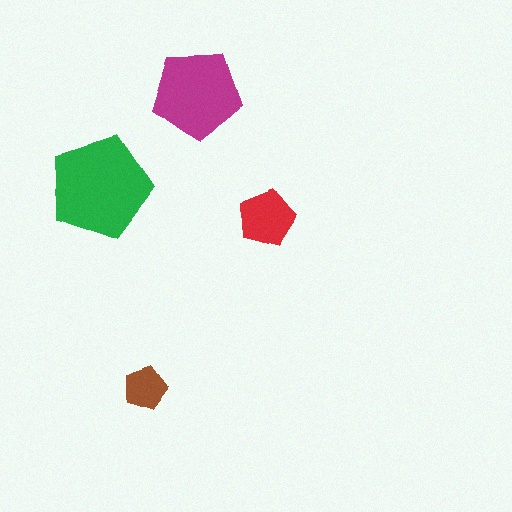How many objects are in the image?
There are 4 objects in the image.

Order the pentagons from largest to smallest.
the green one, the magenta one, the red one, the brown one.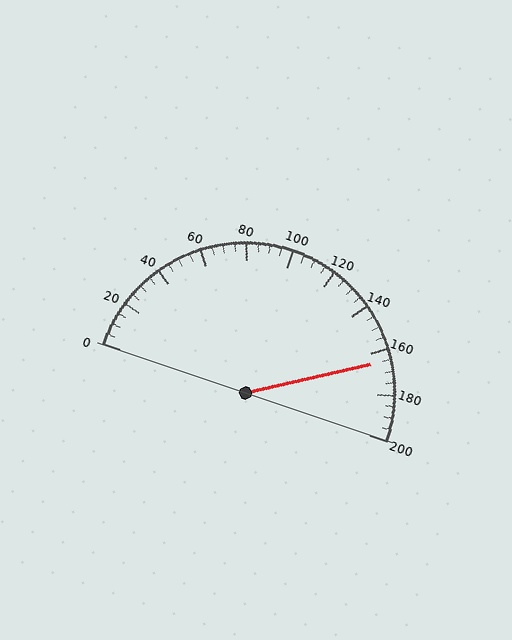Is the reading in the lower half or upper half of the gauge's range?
The reading is in the upper half of the range (0 to 200).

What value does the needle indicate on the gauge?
The needle indicates approximately 165.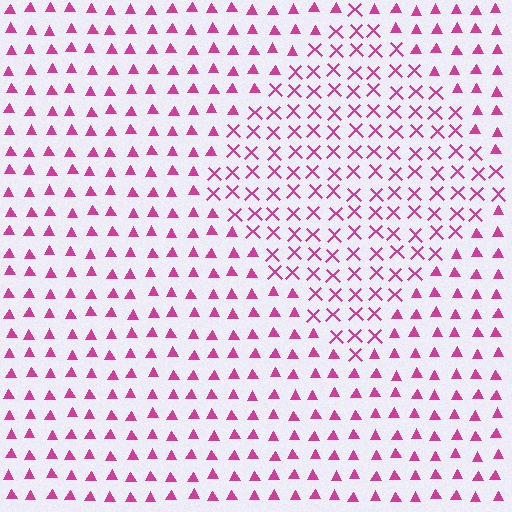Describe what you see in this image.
The image is filled with small magenta elements arranged in a uniform grid. A diamond-shaped region contains X marks, while the surrounding area contains triangles. The boundary is defined purely by the change in element shape.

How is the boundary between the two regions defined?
The boundary is defined by a change in element shape: X marks inside vs. triangles outside. All elements share the same color and spacing.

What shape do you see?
I see a diamond.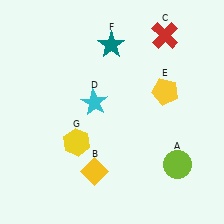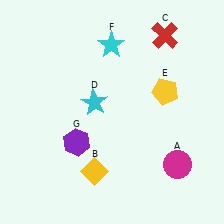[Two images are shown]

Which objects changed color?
A changed from lime to magenta. F changed from teal to cyan. G changed from yellow to purple.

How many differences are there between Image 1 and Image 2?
There are 3 differences between the two images.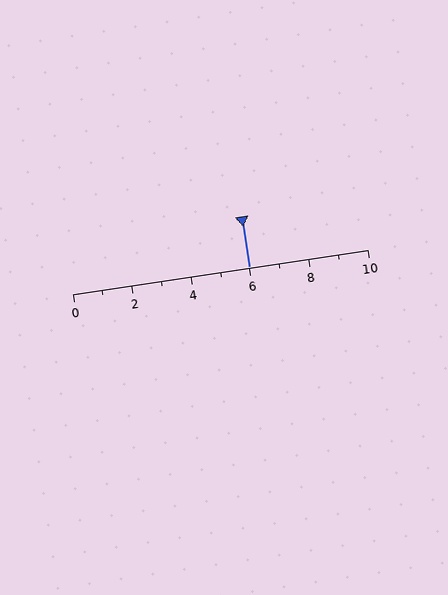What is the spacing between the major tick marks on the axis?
The major ticks are spaced 2 apart.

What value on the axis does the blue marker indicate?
The marker indicates approximately 6.